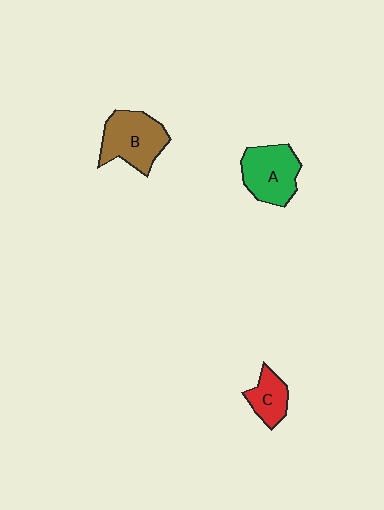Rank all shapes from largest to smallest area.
From largest to smallest: B (brown), A (green), C (red).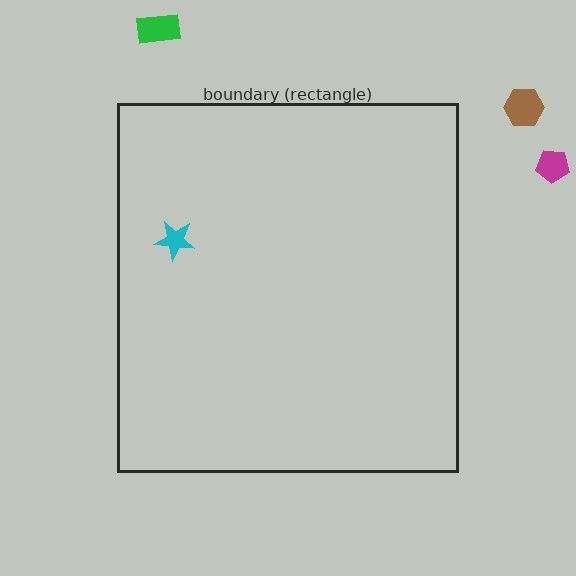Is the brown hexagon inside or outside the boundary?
Outside.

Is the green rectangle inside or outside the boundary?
Outside.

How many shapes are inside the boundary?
1 inside, 3 outside.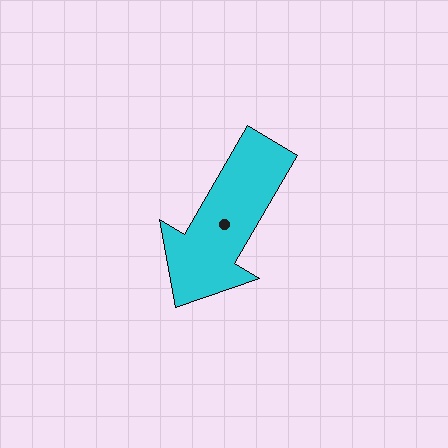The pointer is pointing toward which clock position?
Roughly 7 o'clock.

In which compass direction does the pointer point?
Southwest.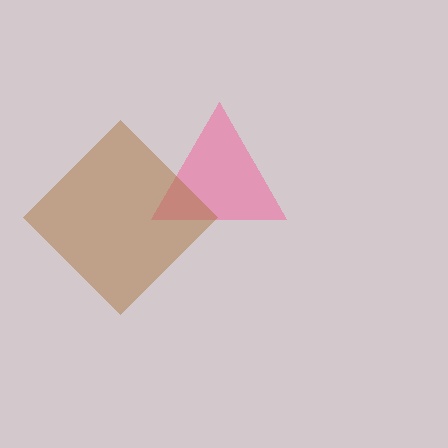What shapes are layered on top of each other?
The layered shapes are: a pink triangle, a brown diamond.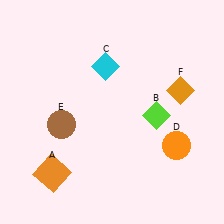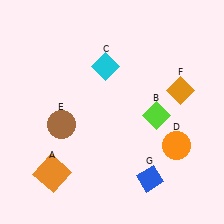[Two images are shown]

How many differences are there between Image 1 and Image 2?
There is 1 difference between the two images.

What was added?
A blue diamond (G) was added in Image 2.